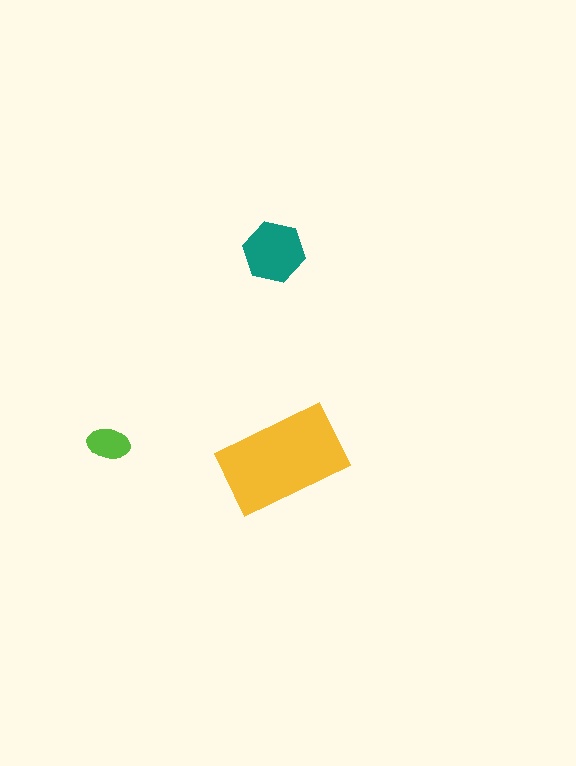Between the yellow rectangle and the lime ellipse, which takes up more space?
The yellow rectangle.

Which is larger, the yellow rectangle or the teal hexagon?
The yellow rectangle.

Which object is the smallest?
The lime ellipse.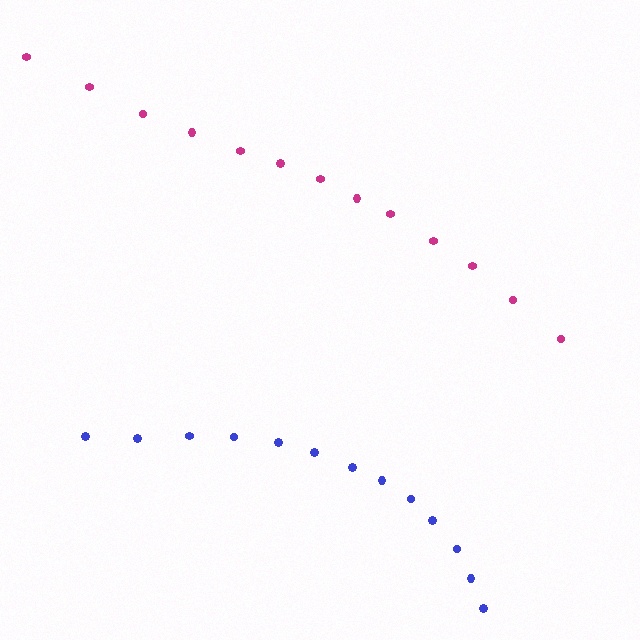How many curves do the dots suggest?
There are 2 distinct paths.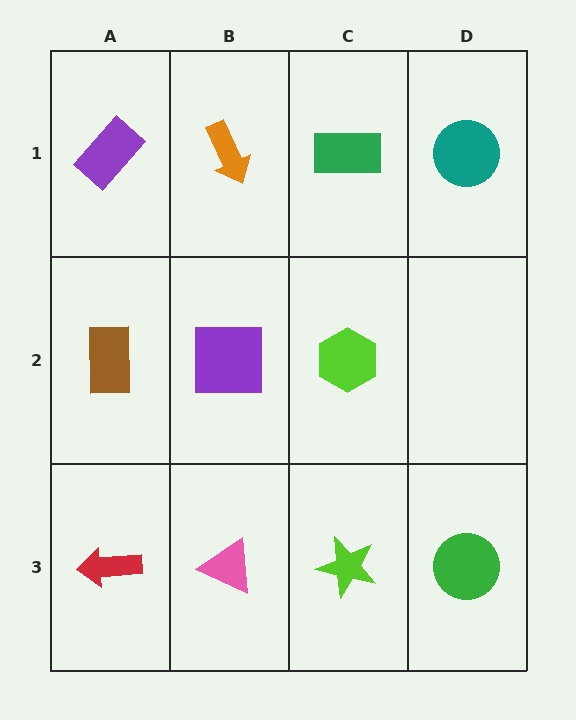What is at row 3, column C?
A lime star.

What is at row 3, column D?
A green circle.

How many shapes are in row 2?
3 shapes.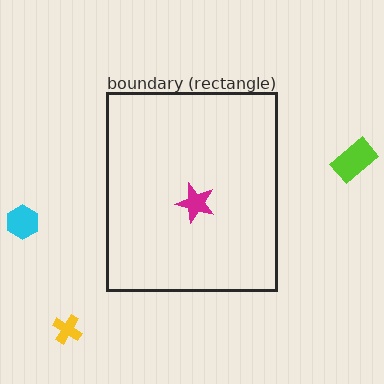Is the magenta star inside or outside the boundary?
Inside.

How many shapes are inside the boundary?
1 inside, 3 outside.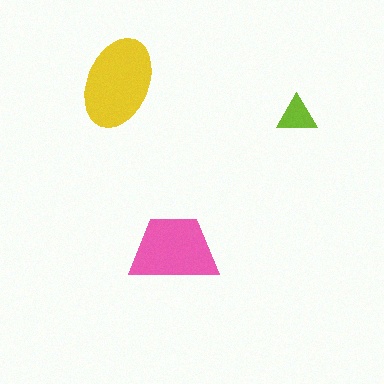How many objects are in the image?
There are 3 objects in the image.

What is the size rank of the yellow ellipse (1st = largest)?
1st.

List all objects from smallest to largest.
The lime triangle, the pink trapezoid, the yellow ellipse.